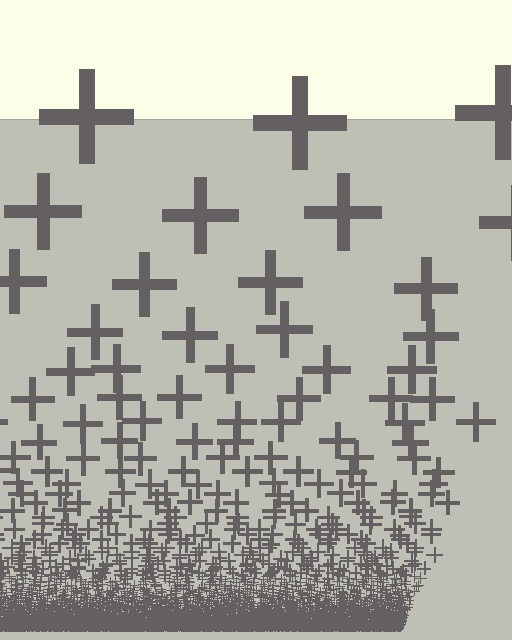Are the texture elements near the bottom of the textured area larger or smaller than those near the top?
Smaller. The gradient is inverted — elements near the bottom are smaller and denser.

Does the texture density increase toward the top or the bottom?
Density increases toward the bottom.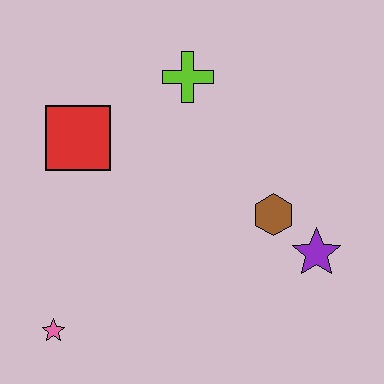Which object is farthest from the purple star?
The pink star is farthest from the purple star.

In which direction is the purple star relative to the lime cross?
The purple star is below the lime cross.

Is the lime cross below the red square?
No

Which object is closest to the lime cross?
The red square is closest to the lime cross.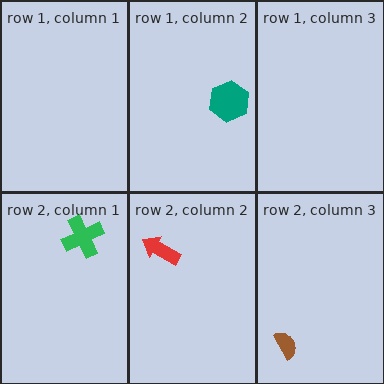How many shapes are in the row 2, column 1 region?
1.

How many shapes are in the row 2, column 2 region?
1.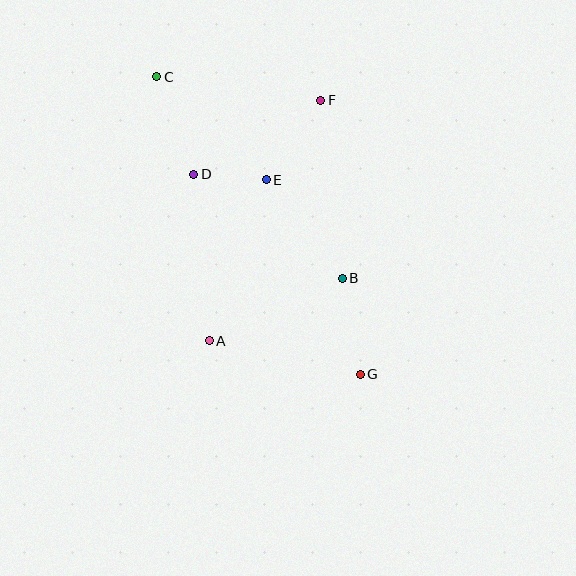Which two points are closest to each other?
Points D and E are closest to each other.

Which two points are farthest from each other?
Points C and G are farthest from each other.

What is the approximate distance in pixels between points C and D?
The distance between C and D is approximately 104 pixels.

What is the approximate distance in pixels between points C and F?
The distance between C and F is approximately 165 pixels.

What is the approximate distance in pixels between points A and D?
The distance between A and D is approximately 167 pixels.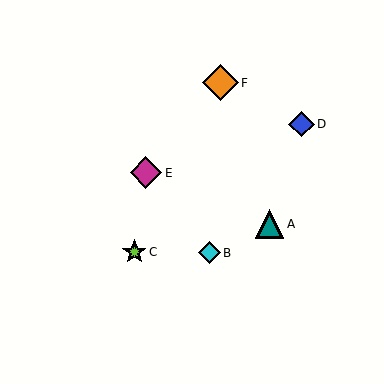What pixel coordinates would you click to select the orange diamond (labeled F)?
Click at (220, 83) to select the orange diamond F.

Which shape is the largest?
The orange diamond (labeled F) is the largest.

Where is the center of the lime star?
The center of the lime star is at (134, 252).